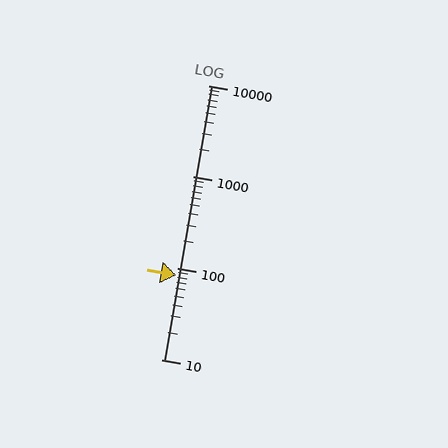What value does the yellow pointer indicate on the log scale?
The pointer indicates approximately 83.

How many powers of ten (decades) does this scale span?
The scale spans 3 decades, from 10 to 10000.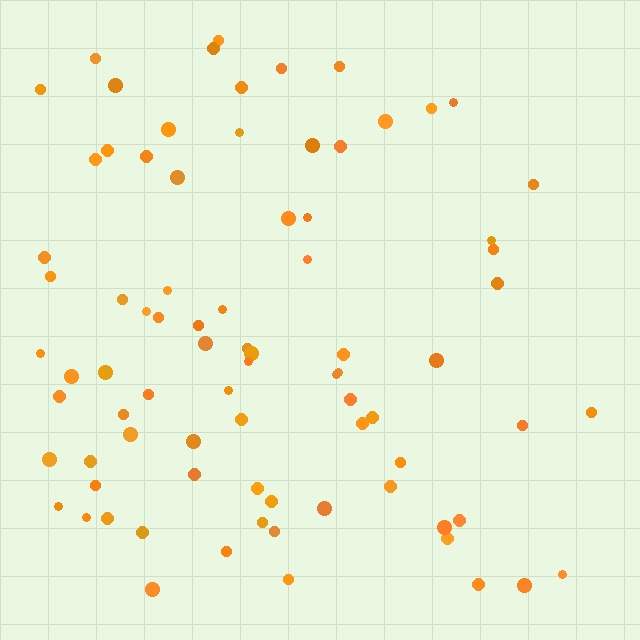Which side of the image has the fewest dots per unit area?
The right.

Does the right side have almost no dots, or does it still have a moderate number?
Still a moderate number, just noticeably fewer than the left.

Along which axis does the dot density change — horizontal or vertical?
Horizontal.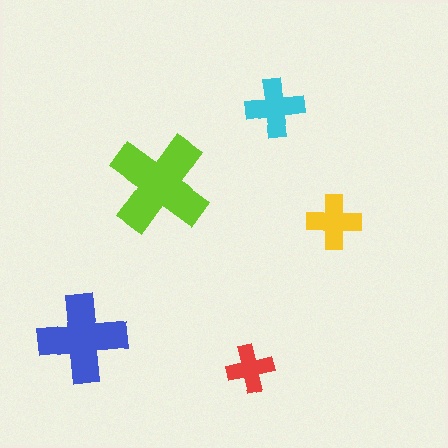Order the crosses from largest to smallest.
the lime one, the blue one, the cyan one, the yellow one, the red one.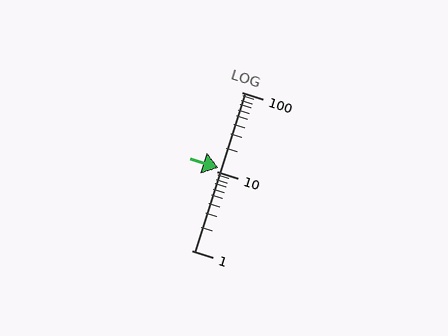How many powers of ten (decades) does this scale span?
The scale spans 2 decades, from 1 to 100.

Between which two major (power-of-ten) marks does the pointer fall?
The pointer is between 10 and 100.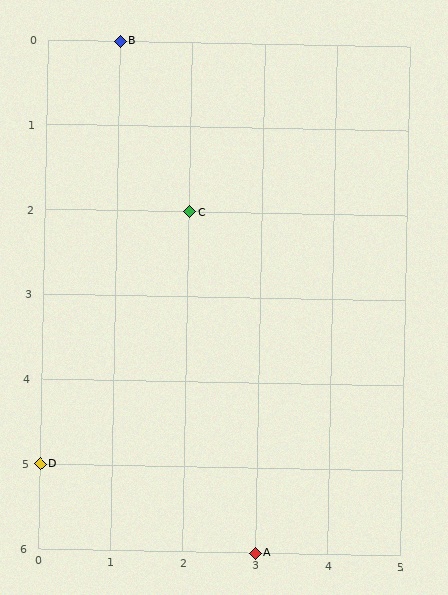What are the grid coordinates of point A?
Point A is at grid coordinates (3, 6).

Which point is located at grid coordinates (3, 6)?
Point A is at (3, 6).